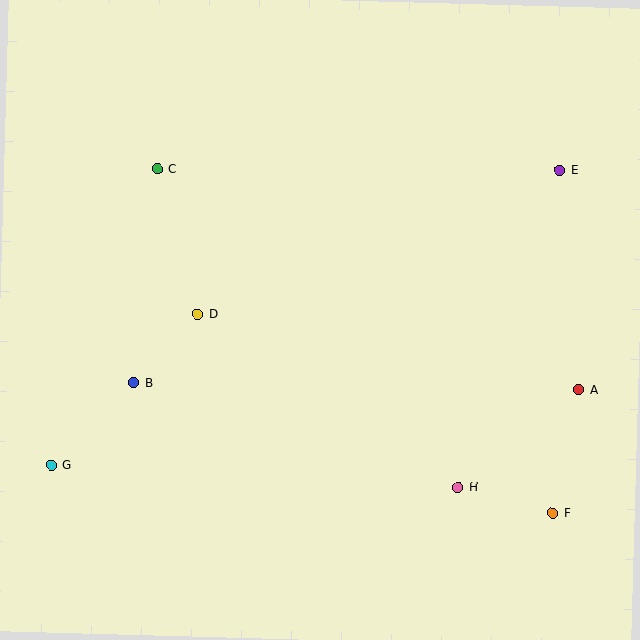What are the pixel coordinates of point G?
Point G is at (51, 465).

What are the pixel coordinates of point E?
Point E is at (560, 170).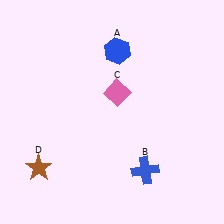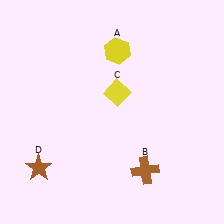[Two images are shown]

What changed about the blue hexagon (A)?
In Image 1, A is blue. In Image 2, it changed to yellow.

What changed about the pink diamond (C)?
In Image 1, C is pink. In Image 2, it changed to yellow.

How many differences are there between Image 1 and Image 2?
There are 3 differences between the two images.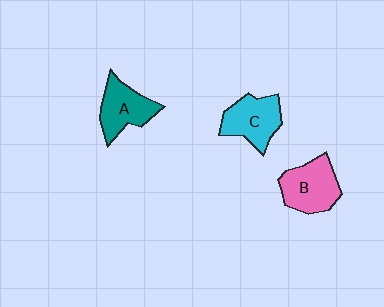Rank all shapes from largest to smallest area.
From largest to smallest: B (pink), C (cyan), A (teal).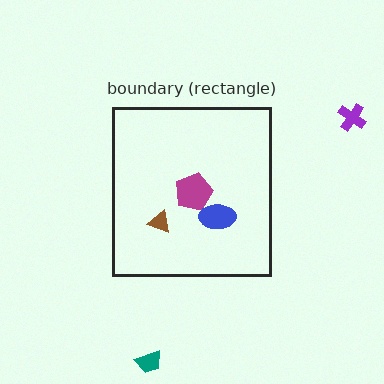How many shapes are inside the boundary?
3 inside, 2 outside.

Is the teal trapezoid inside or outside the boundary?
Outside.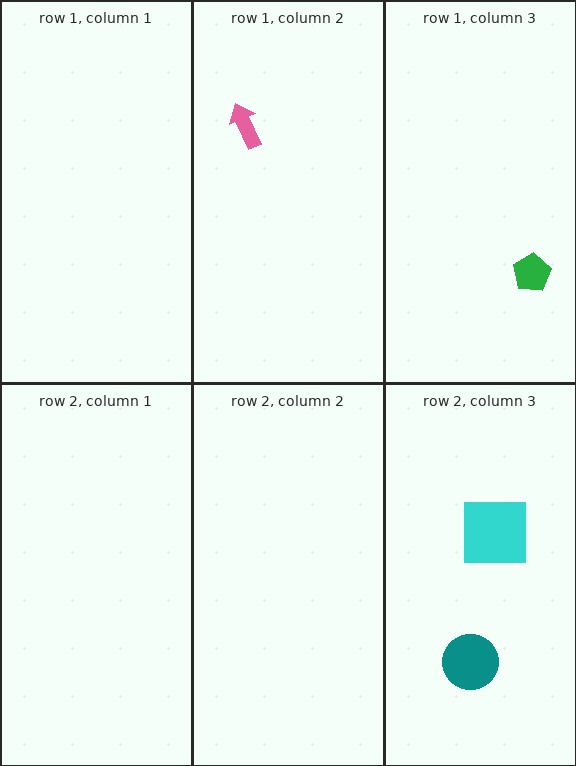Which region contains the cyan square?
The row 2, column 3 region.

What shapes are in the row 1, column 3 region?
The green pentagon.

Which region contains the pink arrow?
The row 1, column 2 region.